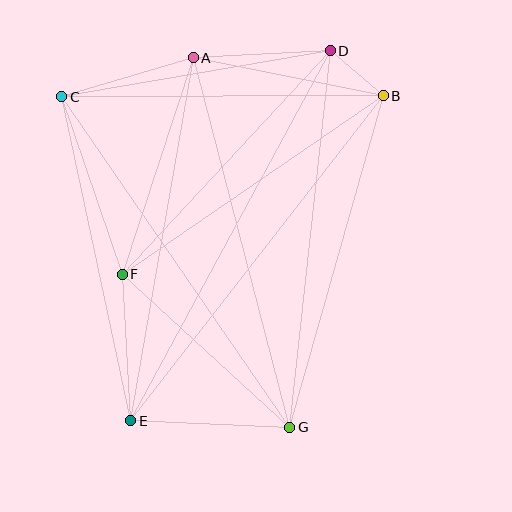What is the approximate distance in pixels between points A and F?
The distance between A and F is approximately 228 pixels.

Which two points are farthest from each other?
Points D and E are farthest from each other.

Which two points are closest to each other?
Points B and D are closest to each other.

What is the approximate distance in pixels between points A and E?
The distance between A and E is approximately 369 pixels.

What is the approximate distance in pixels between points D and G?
The distance between D and G is approximately 379 pixels.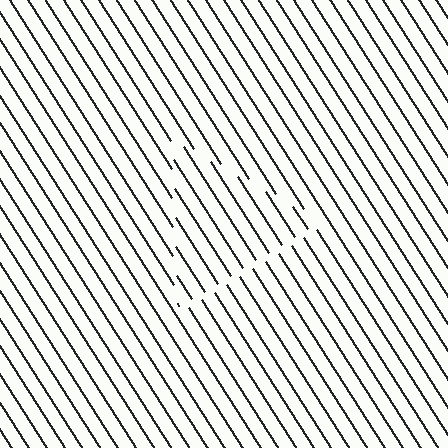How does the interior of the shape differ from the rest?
The interior of the shape contains the same grating, shifted by half a period — the contour is defined by the phase discontinuity where line-ends from the inner and outer gratings abut.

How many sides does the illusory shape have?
3 sides — the line-ends trace a triangle.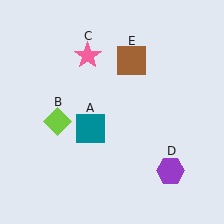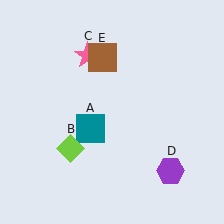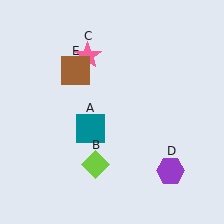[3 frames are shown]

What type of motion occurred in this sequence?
The lime diamond (object B), brown square (object E) rotated counterclockwise around the center of the scene.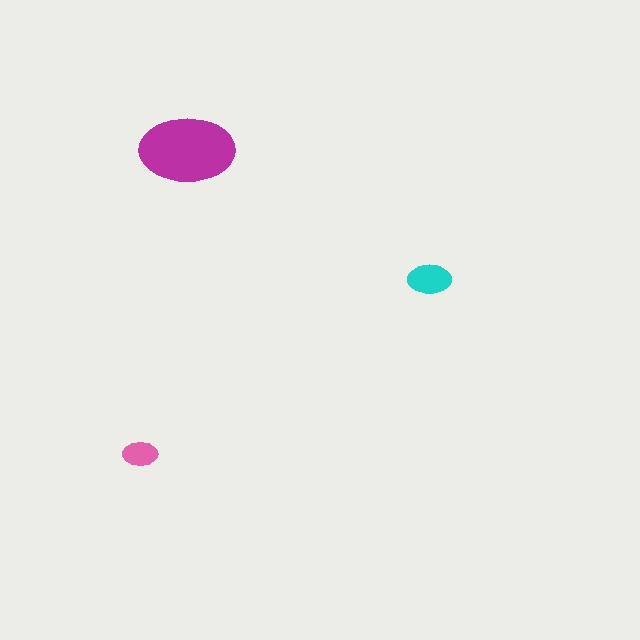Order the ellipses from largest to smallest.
the magenta one, the cyan one, the pink one.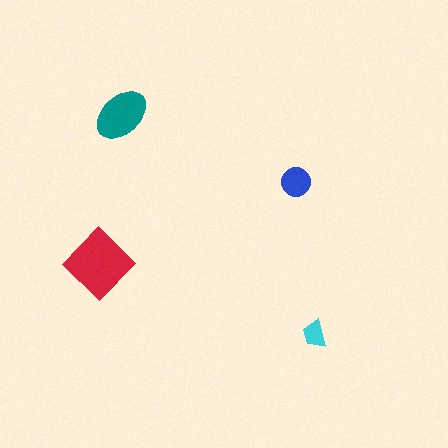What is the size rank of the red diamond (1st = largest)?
1st.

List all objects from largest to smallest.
The red diamond, the teal ellipse, the blue circle, the cyan trapezoid.